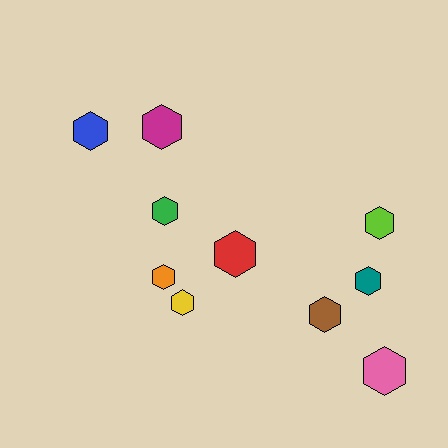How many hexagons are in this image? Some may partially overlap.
There are 10 hexagons.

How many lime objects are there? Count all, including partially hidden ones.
There is 1 lime object.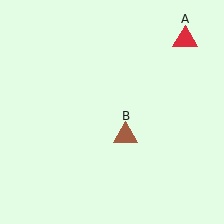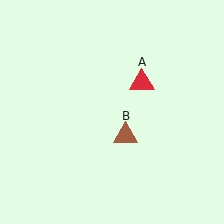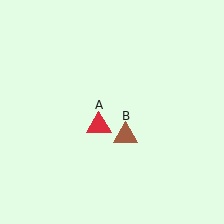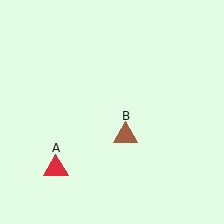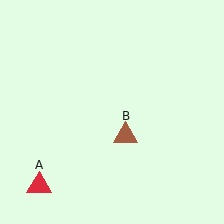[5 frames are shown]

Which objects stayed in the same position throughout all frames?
Brown triangle (object B) remained stationary.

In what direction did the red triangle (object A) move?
The red triangle (object A) moved down and to the left.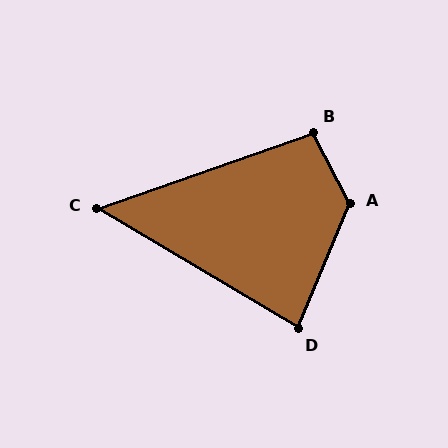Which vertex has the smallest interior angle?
C, at approximately 50 degrees.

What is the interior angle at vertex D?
Approximately 82 degrees (acute).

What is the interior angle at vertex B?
Approximately 98 degrees (obtuse).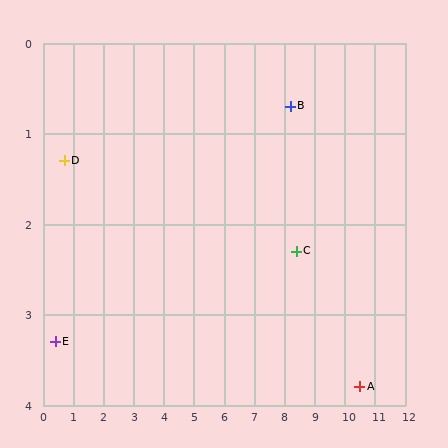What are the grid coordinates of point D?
Point D is at approximately (0.7, 1.3).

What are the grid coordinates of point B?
Point B is at approximately (8.2, 0.7).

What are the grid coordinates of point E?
Point E is at approximately (0.4, 3.3).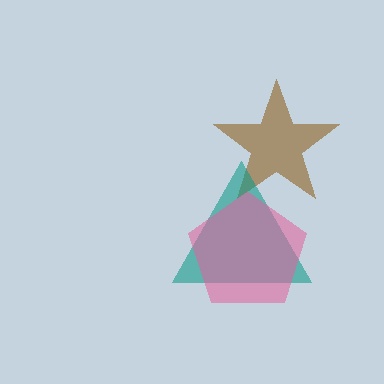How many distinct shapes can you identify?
There are 3 distinct shapes: a brown star, a teal triangle, a pink pentagon.